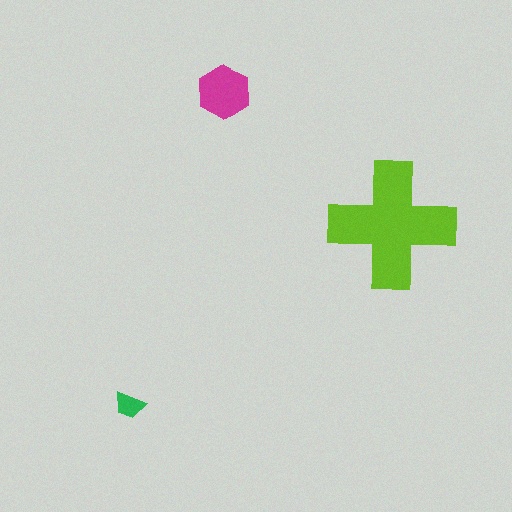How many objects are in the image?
There are 3 objects in the image.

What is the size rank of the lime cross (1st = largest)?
1st.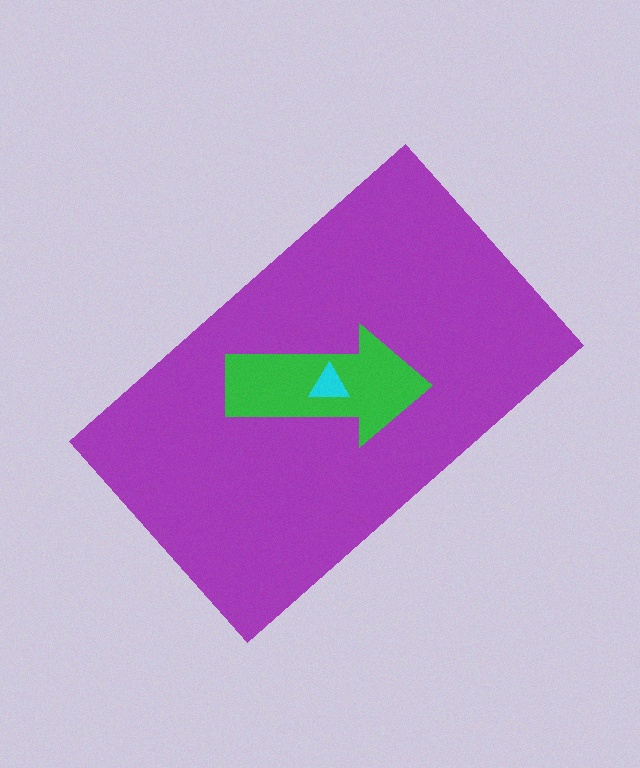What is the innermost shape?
The cyan triangle.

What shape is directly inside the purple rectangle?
The green arrow.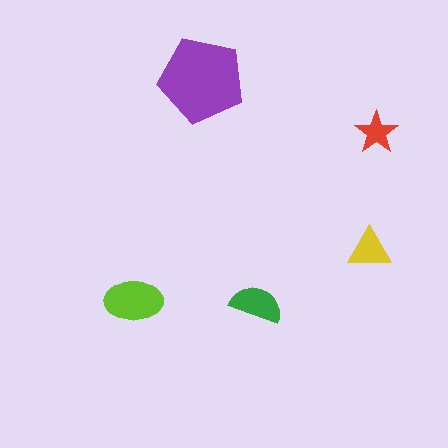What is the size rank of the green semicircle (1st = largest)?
3rd.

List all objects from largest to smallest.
The purple pentagon, the lime ellipse, the green semicircle, the yellow triangle, the red star.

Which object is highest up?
The purple pentagon is topmost.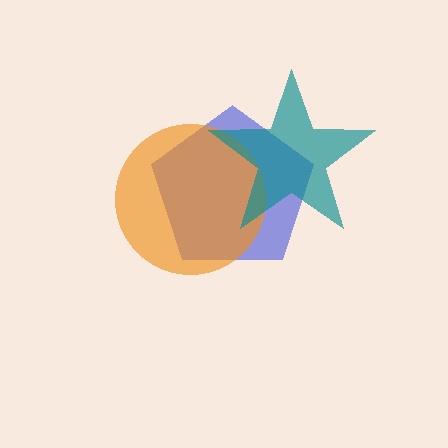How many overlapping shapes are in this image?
There are 3 overlapping shapes in the image.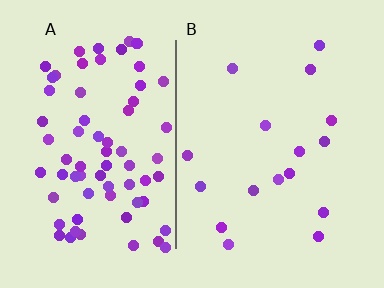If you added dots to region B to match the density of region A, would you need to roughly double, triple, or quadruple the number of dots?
Approximately quadruple.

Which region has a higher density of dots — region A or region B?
A (the left).